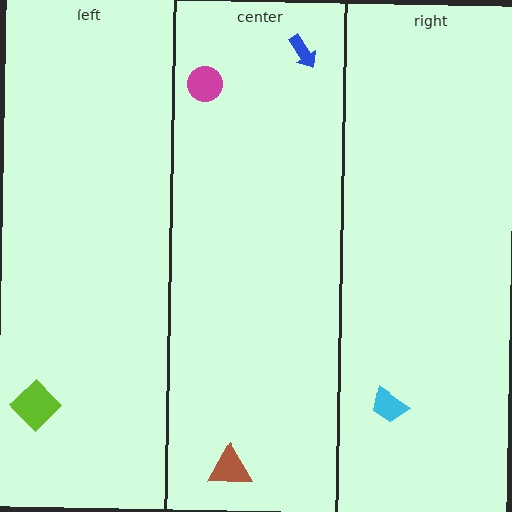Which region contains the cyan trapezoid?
The right region.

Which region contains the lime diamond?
The left region.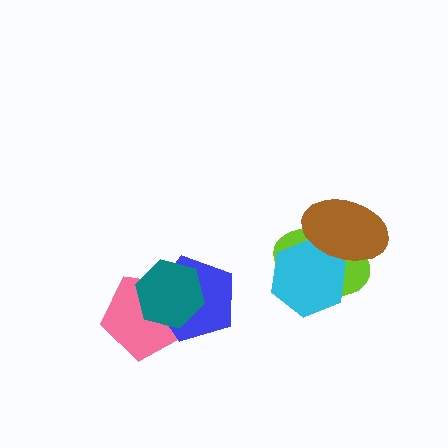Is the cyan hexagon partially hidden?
Yes, it is partially covered by another shape.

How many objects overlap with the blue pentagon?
2 objects overlap with the blue pentagon.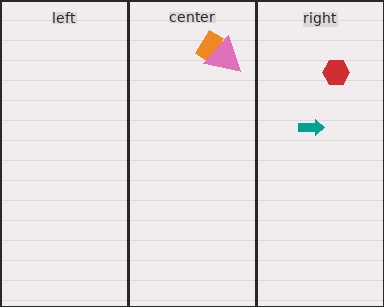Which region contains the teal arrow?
The right region.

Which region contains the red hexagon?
The right region.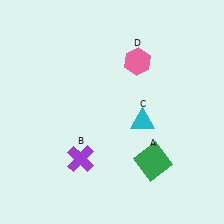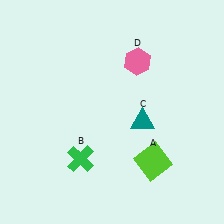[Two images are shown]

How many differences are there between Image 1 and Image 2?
There are 3 differences between the two images.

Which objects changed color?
A changed from green to lime. B changed from purple to green. C changed from cyan to teal.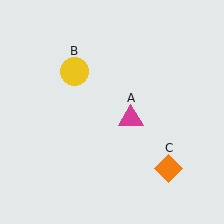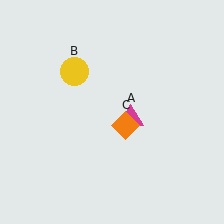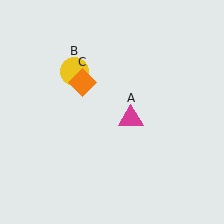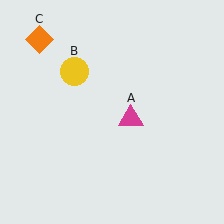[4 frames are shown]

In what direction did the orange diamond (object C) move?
The orange diamond (object C) moved up and to the left.